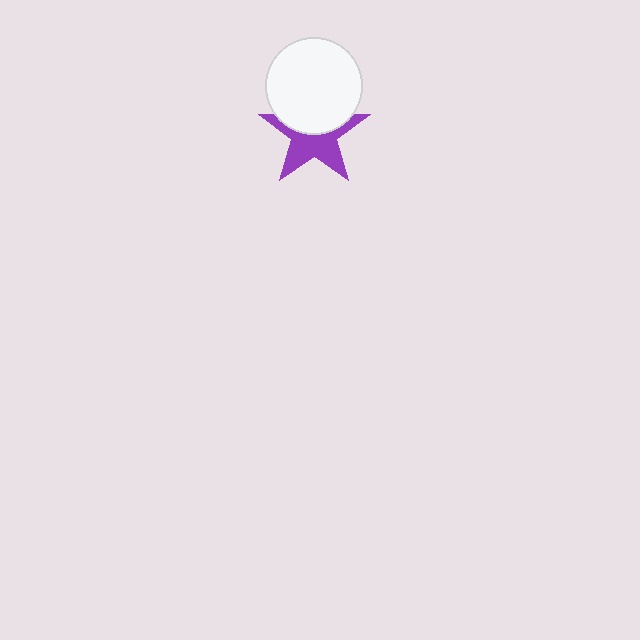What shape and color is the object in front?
The object in front is a white circle.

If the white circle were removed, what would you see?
You would see the complete purple star.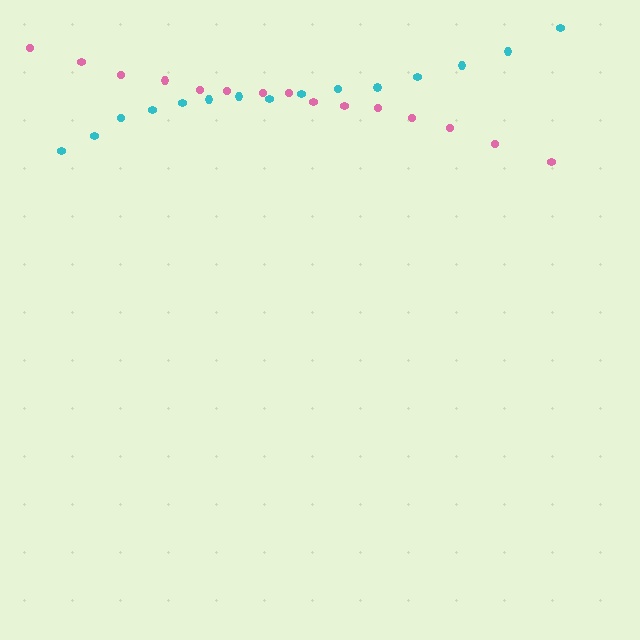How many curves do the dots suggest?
There are 2 distinct paths.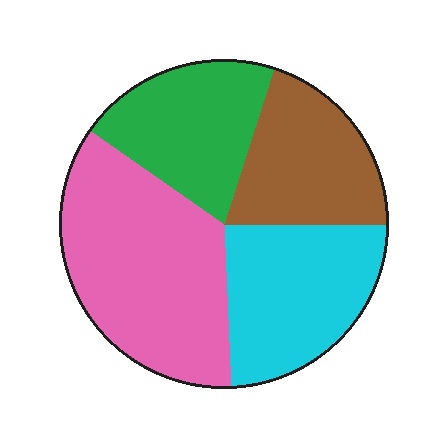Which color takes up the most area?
Pink, at roughly 35%.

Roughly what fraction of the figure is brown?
Brown covers around 20% of the figure.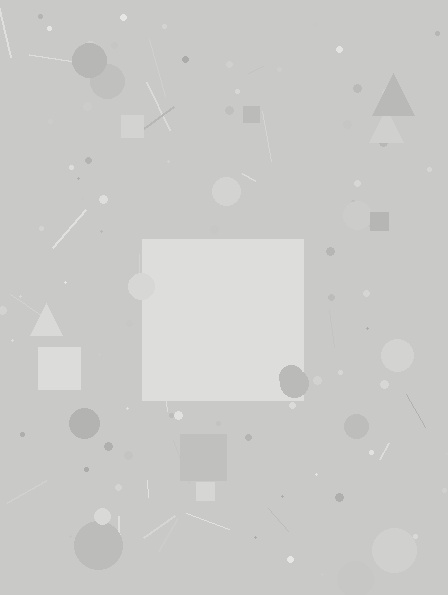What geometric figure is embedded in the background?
A square is embedded in the background.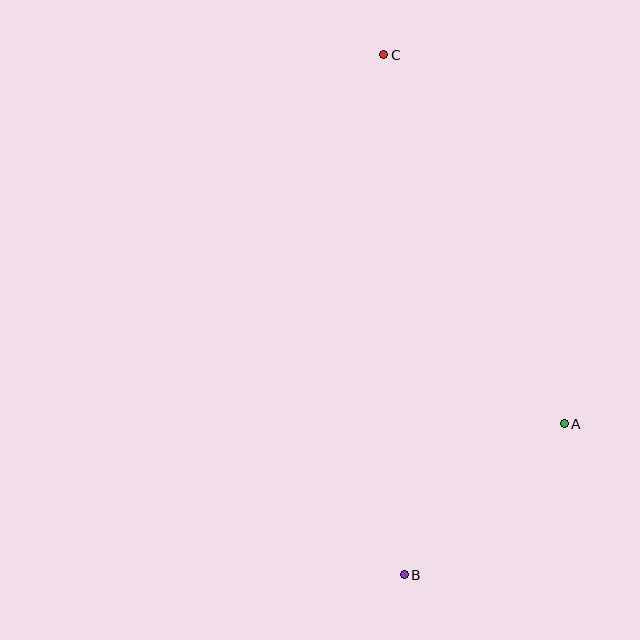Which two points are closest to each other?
Points A and B are closest to each other.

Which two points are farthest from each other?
Points B and C are farthest from each other.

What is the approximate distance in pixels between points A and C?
The distance between A and C is approximately 411 pixels.